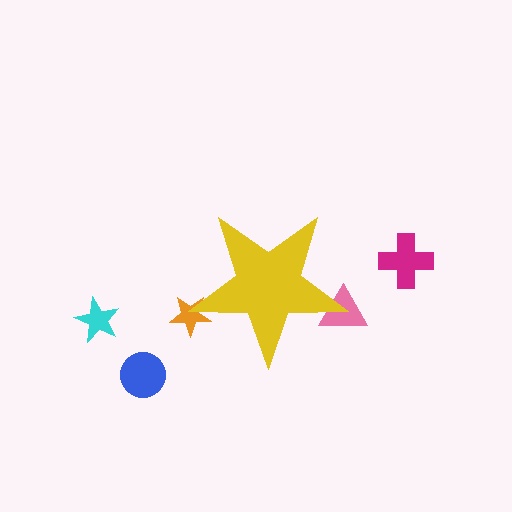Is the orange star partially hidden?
Yes, the orange star is partially hidden behind the yellow star.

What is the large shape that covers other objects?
A yellow star.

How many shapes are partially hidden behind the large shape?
2 shapes are partially hidden.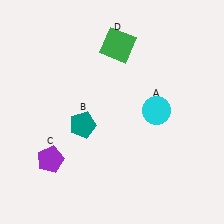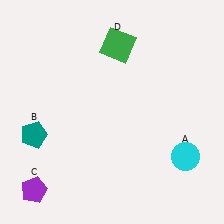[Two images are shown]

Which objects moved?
The objects that moved are: the cyan circle (A), the teal pentagon (B), the purple pentagon (C).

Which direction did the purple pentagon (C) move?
The purple pentagon (C) moved down.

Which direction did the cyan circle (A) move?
The cyan circle (A) moved down.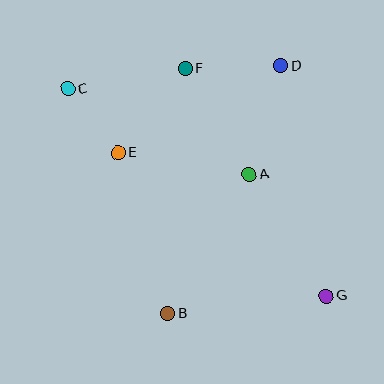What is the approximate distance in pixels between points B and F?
The distance between B and F is approximately 246 pixels.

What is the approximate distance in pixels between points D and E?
The distance between D and E is approximately 185 pixels.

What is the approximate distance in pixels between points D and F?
The distance between D and F is approximately 96 pixels.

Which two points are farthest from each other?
Points C and G are farthest from each other.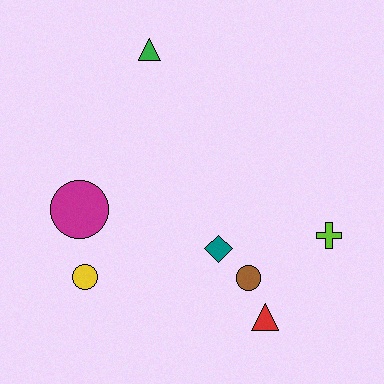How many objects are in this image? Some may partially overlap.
There are 7 objects.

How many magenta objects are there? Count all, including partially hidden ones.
There is 1 magenta object.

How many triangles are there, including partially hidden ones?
There are 2 triangles.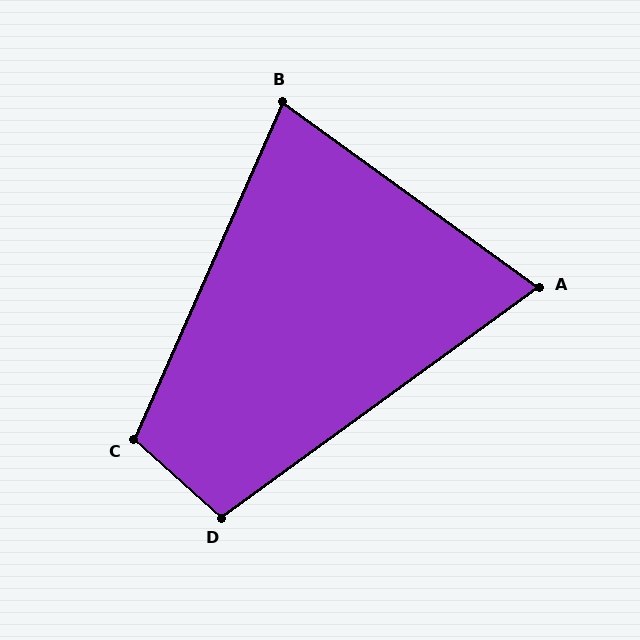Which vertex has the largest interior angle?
C, at approximately 108 degrees.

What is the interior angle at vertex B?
Approximately 78 degrees (acute).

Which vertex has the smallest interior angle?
A, at approximately 72 degrees.